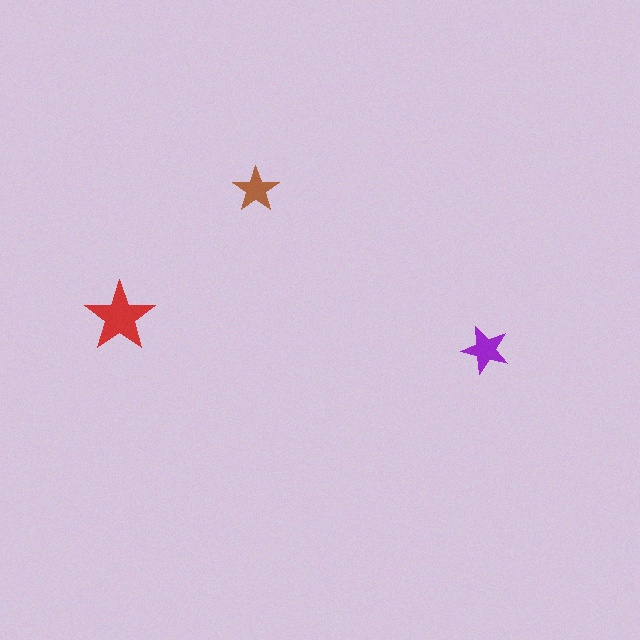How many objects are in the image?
There are 3 objects in the image.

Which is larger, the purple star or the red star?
The red one.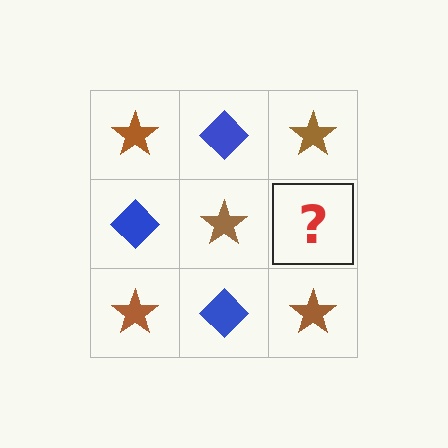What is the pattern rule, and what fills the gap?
The rule is that it alternates brown star and blue diamond in a checkerboard pattern. The gap should be filled with a blue diamond.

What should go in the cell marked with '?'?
The missing cell should contain a blue diamond.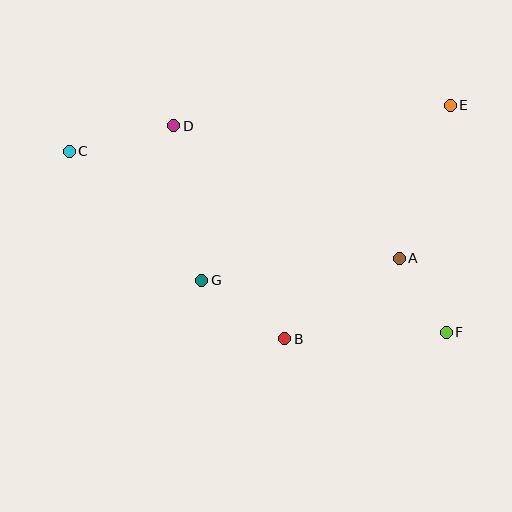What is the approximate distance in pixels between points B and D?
The distance between B and D is approximately 240 pixels.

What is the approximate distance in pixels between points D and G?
The distance between D and G is approximately 157 pixels.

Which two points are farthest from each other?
Points C and F are farthest from each other.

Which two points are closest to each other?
Points A and F are closest to each other.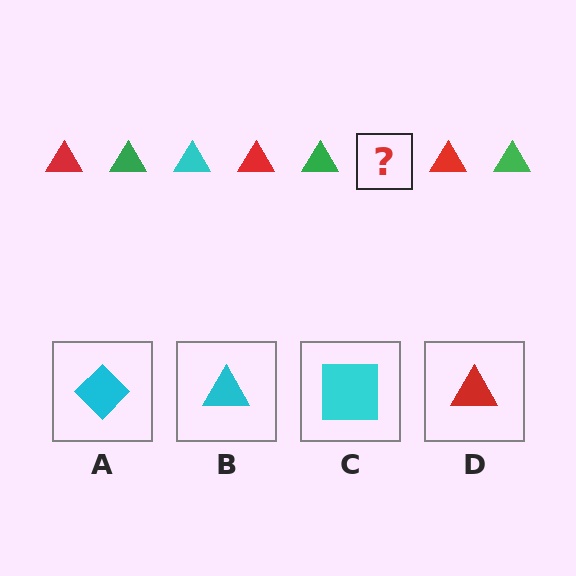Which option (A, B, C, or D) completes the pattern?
B.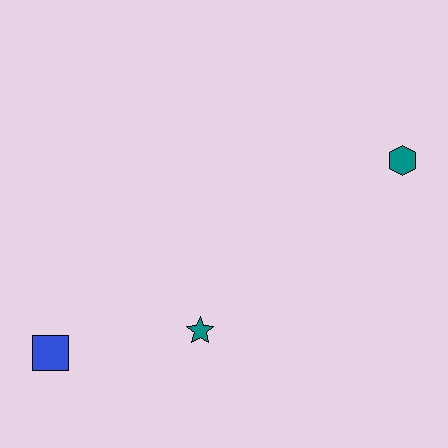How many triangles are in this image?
There are no triangles.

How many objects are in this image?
There are 3 objects.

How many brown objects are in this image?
There are no brown objects.